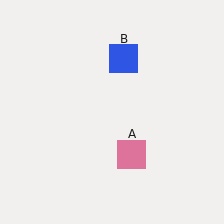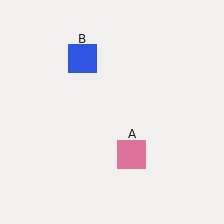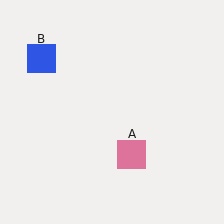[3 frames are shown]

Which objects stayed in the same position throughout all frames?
Pink square (object A) remained stationary.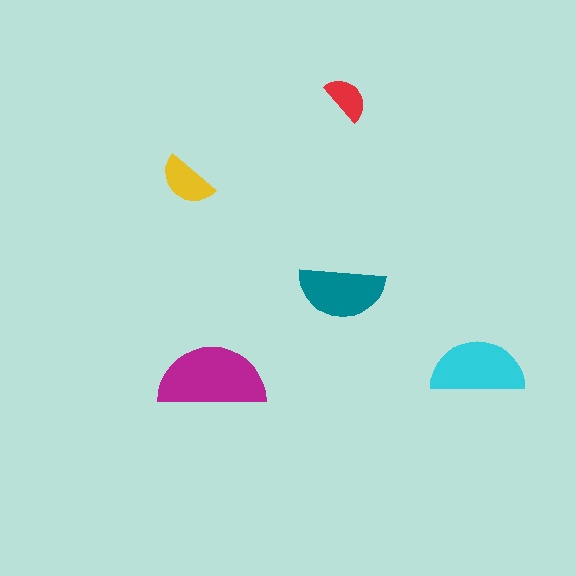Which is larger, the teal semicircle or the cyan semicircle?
The cyan one.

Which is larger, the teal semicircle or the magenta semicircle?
The magenta one.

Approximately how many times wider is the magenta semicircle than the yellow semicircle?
About 2 times wider.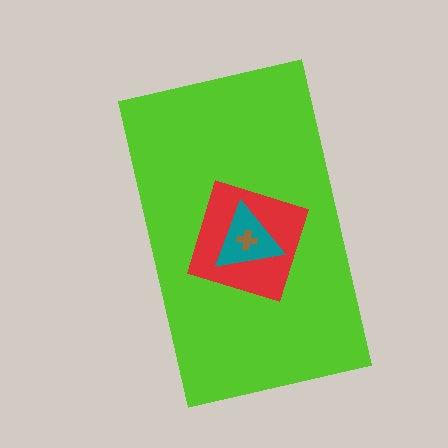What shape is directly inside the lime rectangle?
The red square.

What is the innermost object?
The brown cross.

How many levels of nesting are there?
4.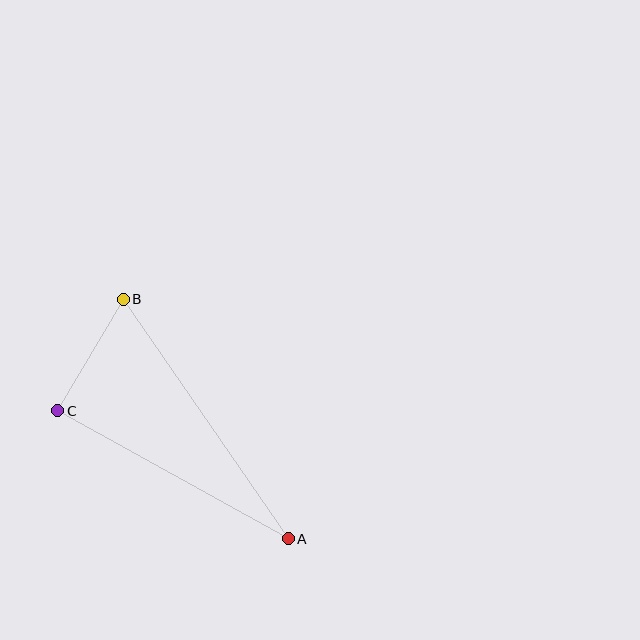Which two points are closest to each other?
Points B and C are closest to each other.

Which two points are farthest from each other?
Points A and B are farthest from each other.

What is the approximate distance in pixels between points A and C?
The distance between A and C is approximately 264 pixels.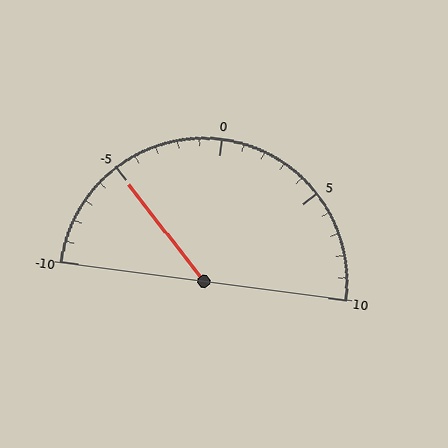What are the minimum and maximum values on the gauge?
The gauge ranges from -10 to 10.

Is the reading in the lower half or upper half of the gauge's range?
The reading is in the lower half of the range (-10 to 10).